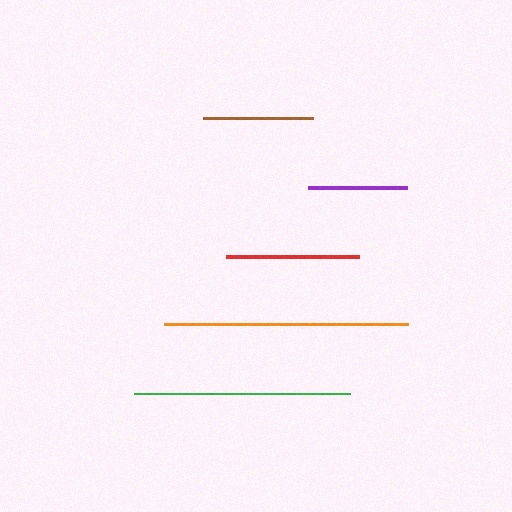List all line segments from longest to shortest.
From longest to shortest: orange, green, red, brown, purple.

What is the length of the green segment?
The green segment is approximately 216 pixels long.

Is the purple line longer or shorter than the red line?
The red line is longer than the purple line.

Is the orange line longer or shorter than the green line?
The orange line is longer than the green line.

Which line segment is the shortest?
The purple line is the shortest at approximately 99 pixels.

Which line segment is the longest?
The orange line is the longest at approximately 244 pixels.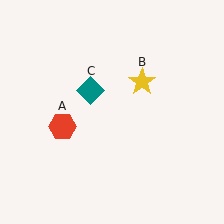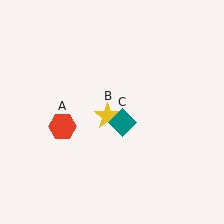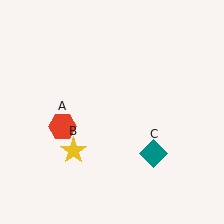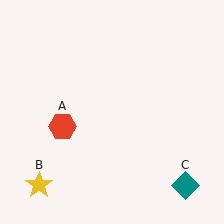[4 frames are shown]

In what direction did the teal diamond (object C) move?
The teal diamond (object C) moved down and to the right.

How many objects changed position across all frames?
2 objects changed position: yellow star (object B), teal diamond (object C).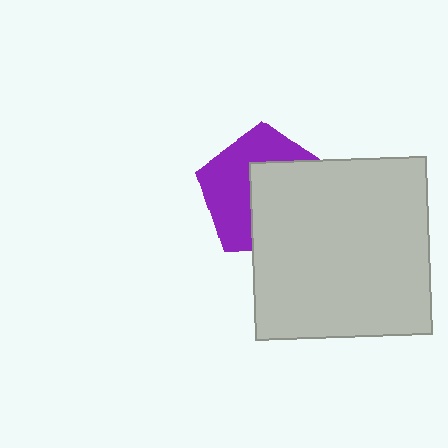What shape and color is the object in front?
The object in front is a light gray square.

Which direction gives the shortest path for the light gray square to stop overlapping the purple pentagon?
Moving toward the lower-right gives the shortest separation.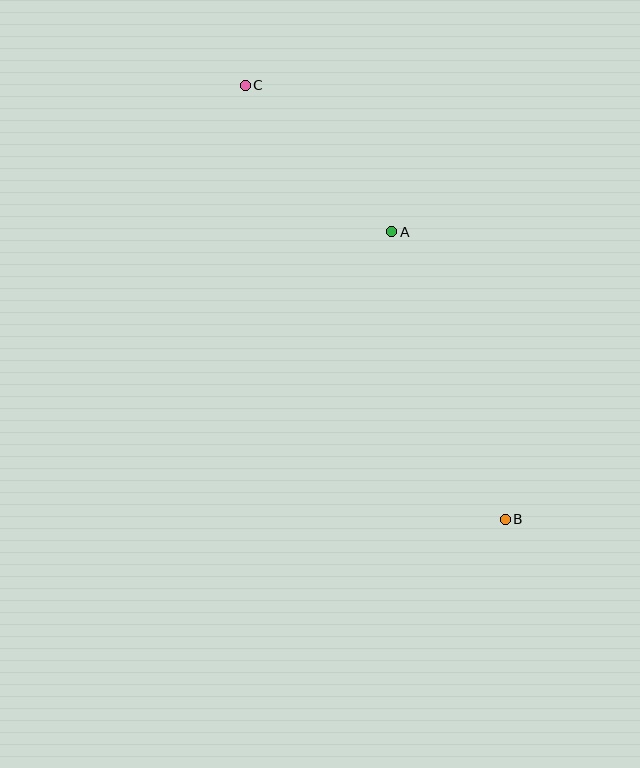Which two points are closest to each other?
Points A and C are closest to each other.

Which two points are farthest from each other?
Points B and C are farthest from each other.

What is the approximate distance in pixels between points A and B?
The distance between A and B is approximately 309 pixels.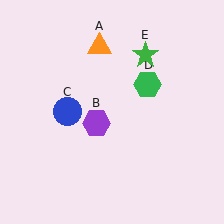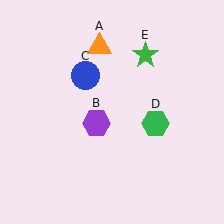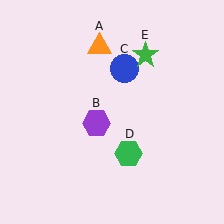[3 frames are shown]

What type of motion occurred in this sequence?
The blue circle (object C), green hexagon (object D) rotated clockwise around the center of the scene.